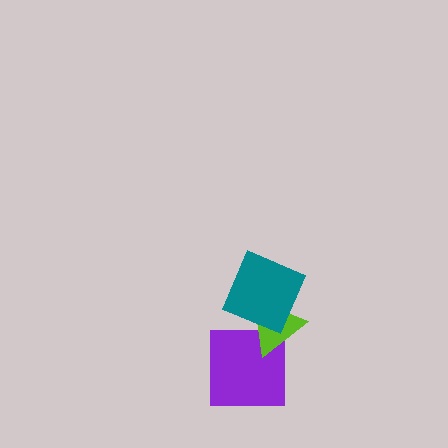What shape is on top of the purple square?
The lime triangle is on top of the purple square.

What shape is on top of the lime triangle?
The teal square is on top of the lime triangle.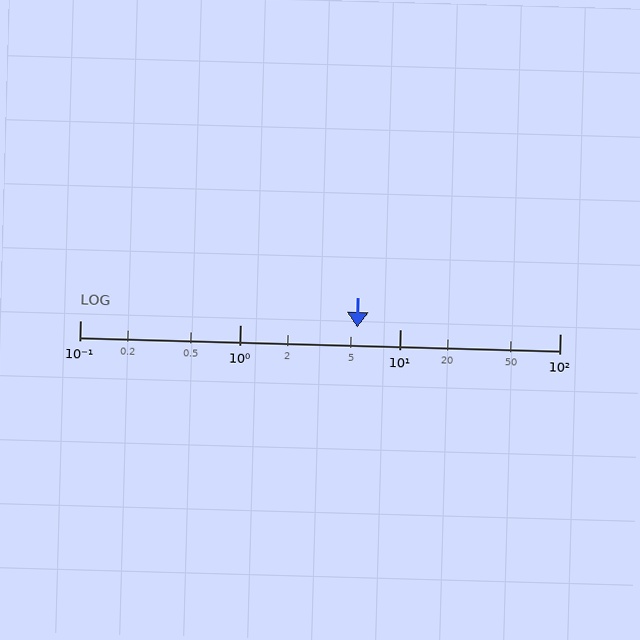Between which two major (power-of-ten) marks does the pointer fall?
The pointer is between 1 and 10.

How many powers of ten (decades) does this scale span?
The scale spans 3 decades, from 0.1 to 100.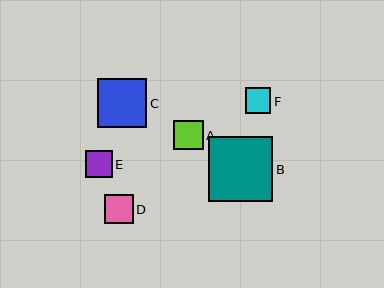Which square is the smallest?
Square F is the smallest with a size of approximately 26 pixels.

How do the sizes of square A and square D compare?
Square A and square D are approximately the same size.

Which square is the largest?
Square B is the largest with a size of approximately 64 pixels.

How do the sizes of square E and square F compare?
Square E and square F are approximately the same size.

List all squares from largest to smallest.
From largest to smallest: B, C, A, D, E, F.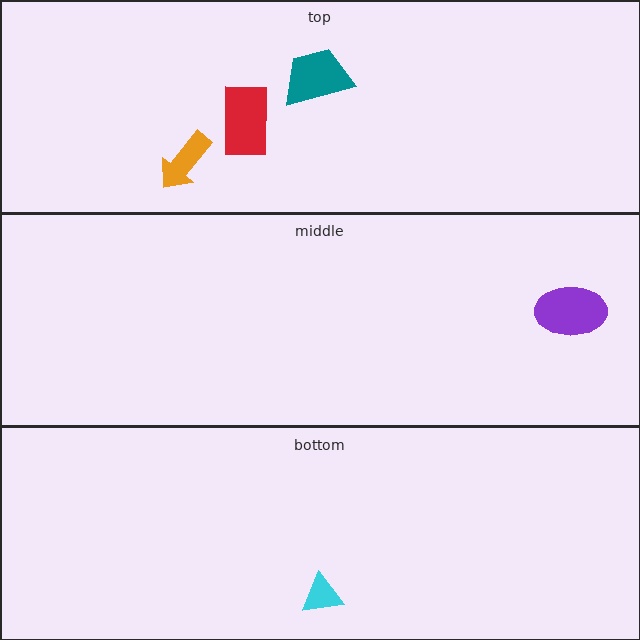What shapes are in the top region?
The red rectangle, the orange arrow, the teal trapezoid.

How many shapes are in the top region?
3.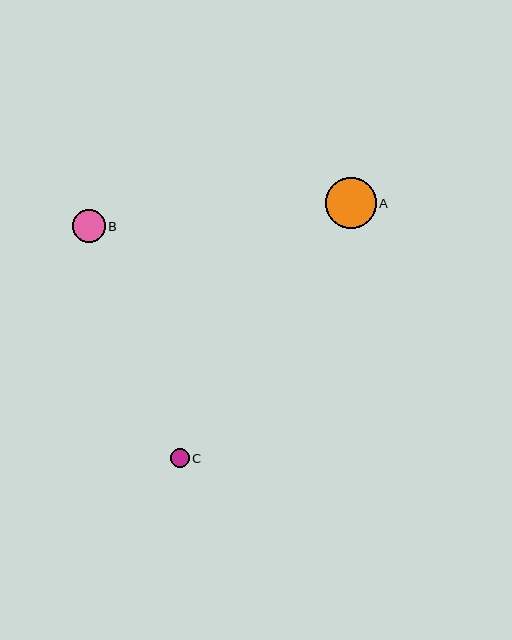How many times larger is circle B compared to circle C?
Circle B is approximately 1.8 times the size of circle C.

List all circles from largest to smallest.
From largest to smallest: A, B, C.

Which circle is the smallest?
Circle C is the smallest with a size of approximately 19 pixels.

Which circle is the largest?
Circle A is the largest with a size of approximately 51 pixels.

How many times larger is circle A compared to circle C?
Circle A is approximately 2.8 times the size of circle C.